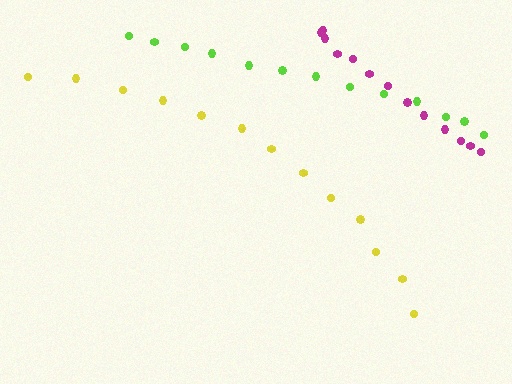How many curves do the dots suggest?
There are 3 distinct paths.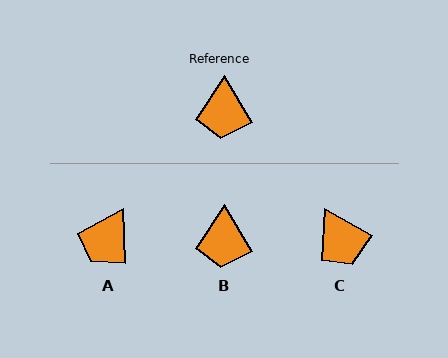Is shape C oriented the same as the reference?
No, it is off by about 30 degrees.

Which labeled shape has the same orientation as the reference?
B.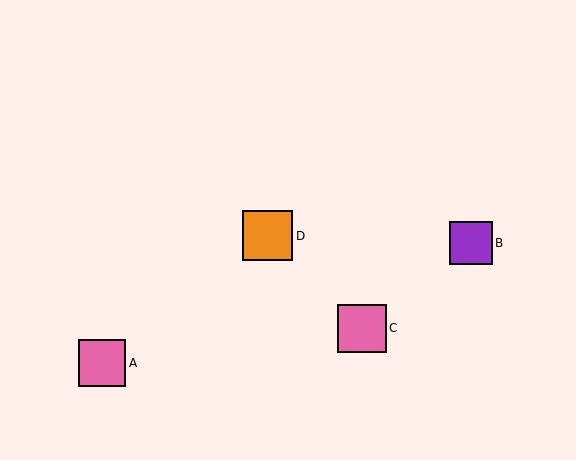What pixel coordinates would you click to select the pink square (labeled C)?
Click at (362, 328) to select the pink square C.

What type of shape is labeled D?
Shape D is an orange square.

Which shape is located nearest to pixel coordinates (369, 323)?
The pink square (labeled C) at (362, 328) is nearest to that location.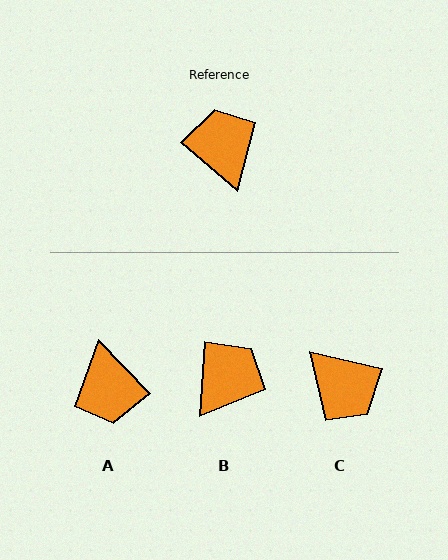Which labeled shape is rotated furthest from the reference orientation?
A, about 174 degrees away.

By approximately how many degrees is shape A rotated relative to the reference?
Approximately 174 degrees counter-clockwise.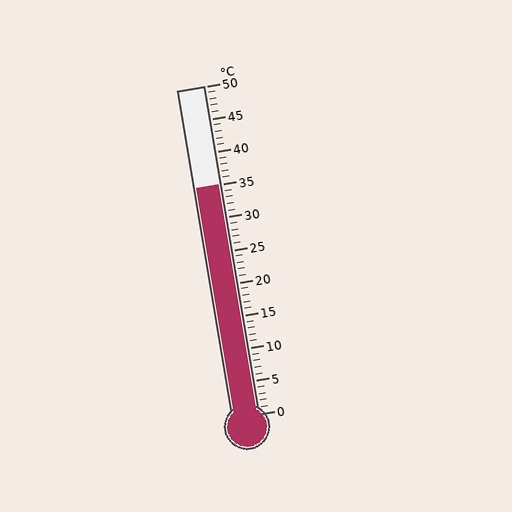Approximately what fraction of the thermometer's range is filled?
The thermometer is filled to approximately 70% of its range.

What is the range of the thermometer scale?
The thermometer scale ranges from 0°C to 50°C.